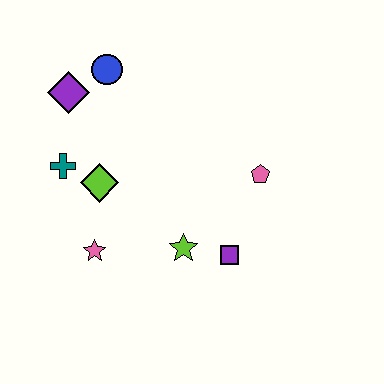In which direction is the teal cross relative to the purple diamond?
The teal cross is below the purple diamond.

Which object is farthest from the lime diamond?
The pink pentagon is farthest from the lime diamond.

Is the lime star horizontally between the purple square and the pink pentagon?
No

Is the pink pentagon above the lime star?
Yes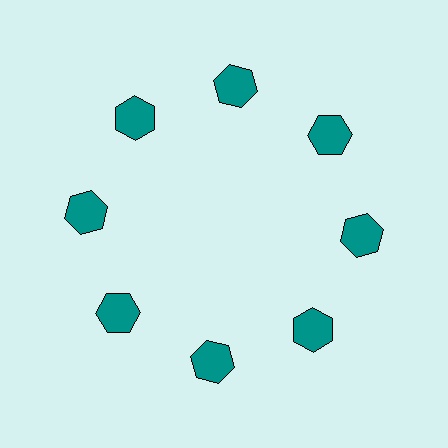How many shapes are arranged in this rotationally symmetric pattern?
There are 8 shapes, arranged in 8 groups of 1.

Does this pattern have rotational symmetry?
Yes, this pattern has 8-fold rotational symmetry. It looks the same after rotating 45 degrees around the center.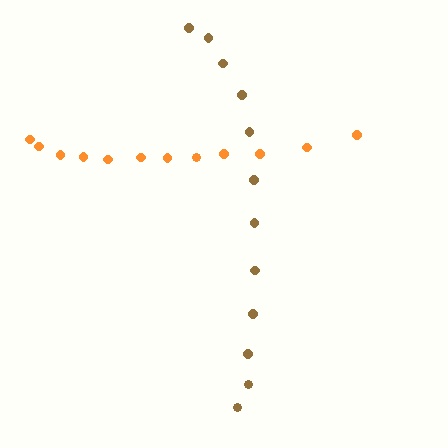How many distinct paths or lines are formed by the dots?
There are 2 distinct paths.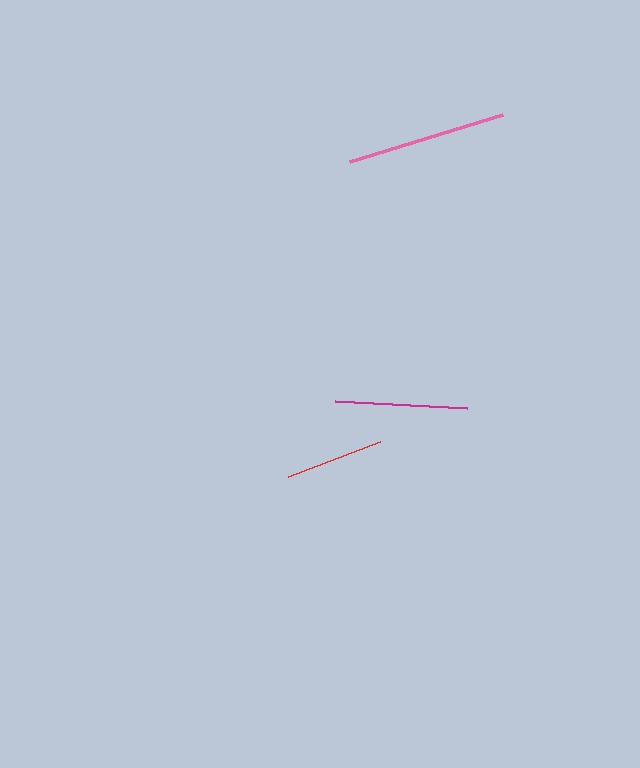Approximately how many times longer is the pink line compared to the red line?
The pink line is approximately 1.6 times the length of the red line.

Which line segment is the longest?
The pink line is the longest at approximately 160 pixels.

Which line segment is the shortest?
The red line is the shortest at approximately 98 pixels.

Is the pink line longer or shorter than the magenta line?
The pink line is longer than the magenta line.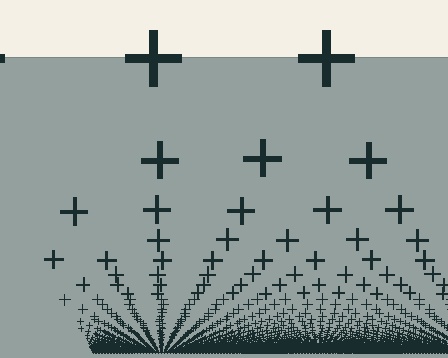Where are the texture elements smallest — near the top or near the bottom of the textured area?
Near the bottom.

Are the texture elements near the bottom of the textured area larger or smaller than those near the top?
Smaller. The gradient is inverted — elements near the bottom are smaller and denser.